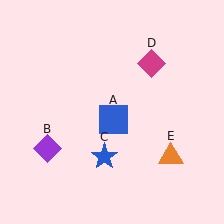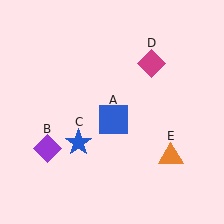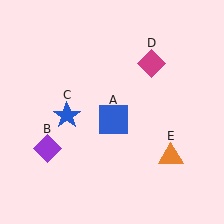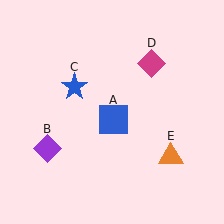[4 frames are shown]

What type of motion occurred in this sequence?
The blue star (object C) rotated clockwise around the center of the scene.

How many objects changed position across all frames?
1 object changed position: blue star (object C).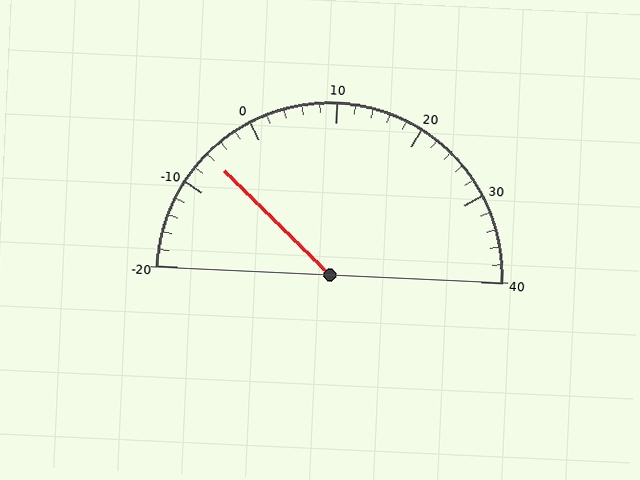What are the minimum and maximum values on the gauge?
The gauge ranges from -20 to 40.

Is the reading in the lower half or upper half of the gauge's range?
The reading is in the lower half of the range (-20 to 40).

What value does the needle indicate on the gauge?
The needle indicates approximately -6.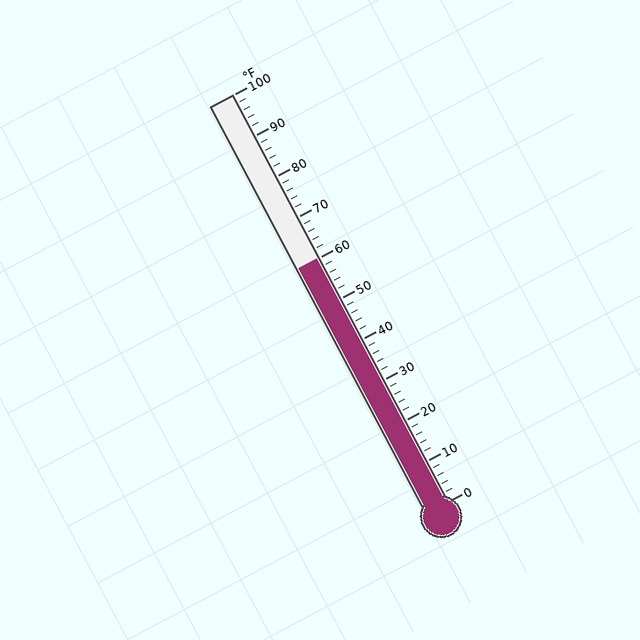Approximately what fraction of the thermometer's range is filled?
The thermometer is filled to approximately 60% of its range.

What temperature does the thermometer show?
The thermometer shows approximately 60°F.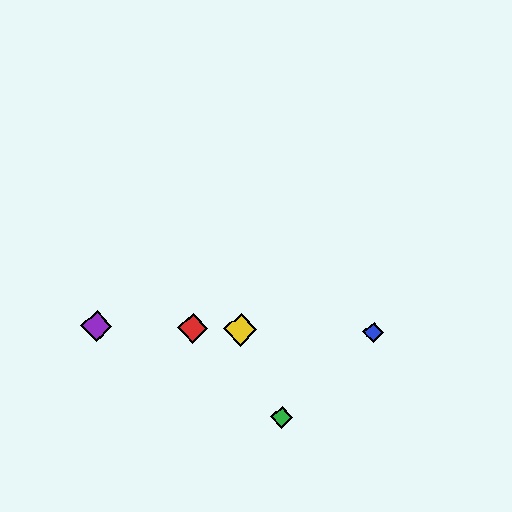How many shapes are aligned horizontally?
4 shapes (the red diamond, the blue diamond, the yellow diamond, the purple diamond) are aligned horizontally.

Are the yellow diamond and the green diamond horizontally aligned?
No, the yellow diamond is at y≈329 and the green diamond is at y≈417.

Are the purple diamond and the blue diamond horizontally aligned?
Yes, both are at y≈326.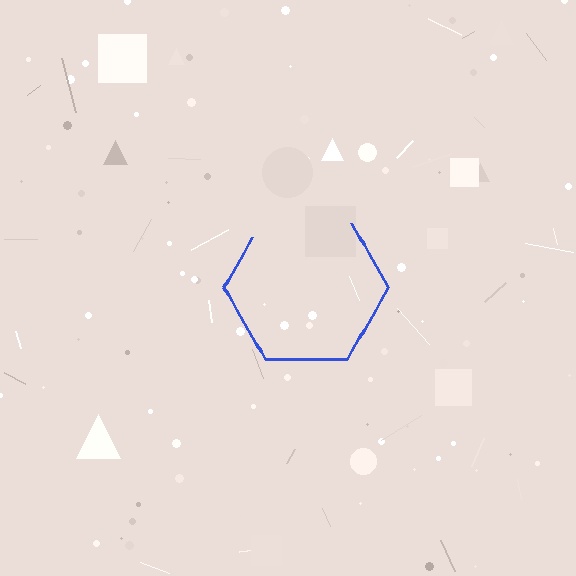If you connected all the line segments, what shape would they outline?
They would outline a hexagon.